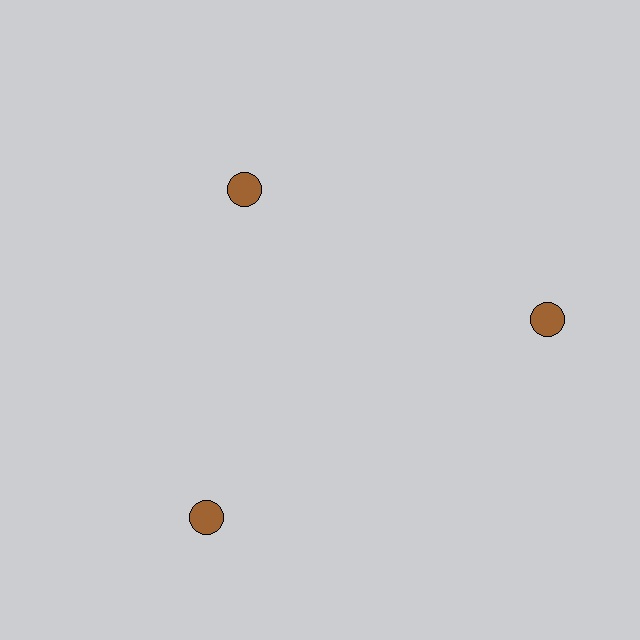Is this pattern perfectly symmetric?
No. The 3 brown circles are arranged in a ring, but one element near the 11 o'clock position is pulled inward toward the center, breaking the 3-fold rotational symmetry.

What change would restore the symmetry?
The symmetry would be restored by moving it outward, back onto the ring so that all 3 circles sit at equal angles and equal distance from the center.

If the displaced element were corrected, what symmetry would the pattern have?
It would have 3-fold rotational symmetry — the pattern would map onto itself every 120 degrees.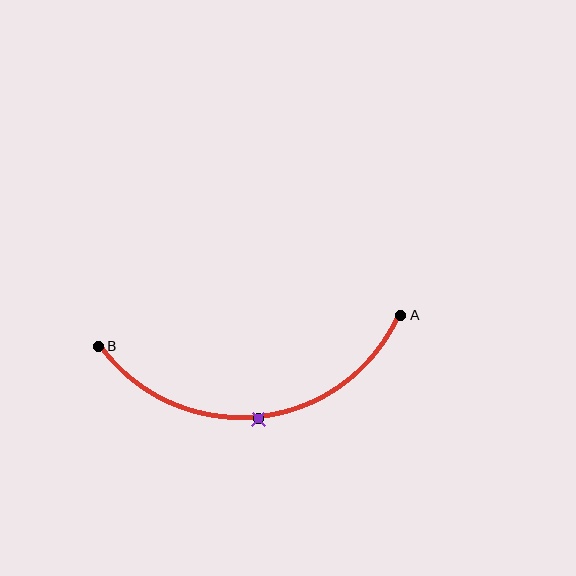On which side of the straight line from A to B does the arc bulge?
The arc bulges below the straight line connecting A and B.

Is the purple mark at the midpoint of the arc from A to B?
Yes. The purple mark lies on the arc at equal arc-length from both A and B — it is the arc midpoint.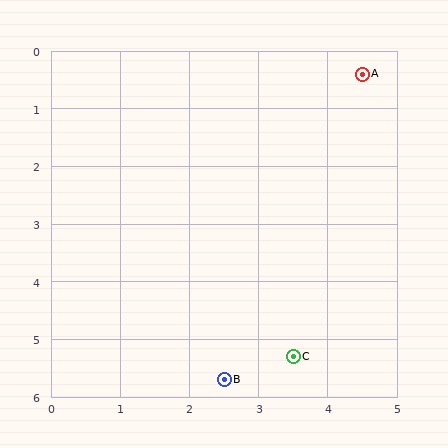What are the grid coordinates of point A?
Point A is at approximately (4.5, 0.4).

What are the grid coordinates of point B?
Point B is at approximately (2.5, 5.7).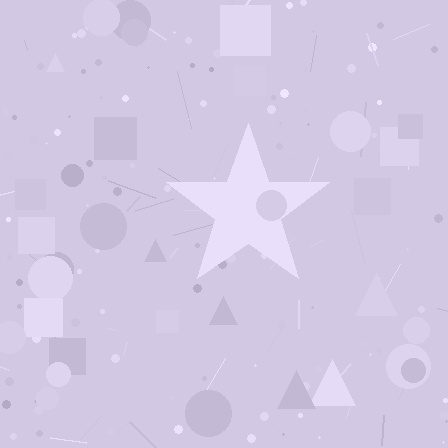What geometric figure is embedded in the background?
A star is embedded in the background.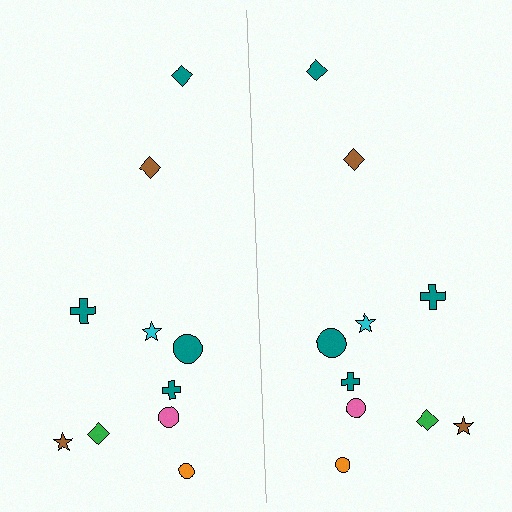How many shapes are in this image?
There are 20 shapes in this image.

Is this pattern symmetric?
Yes, this pattern has bilateral (reflection) symmetry.